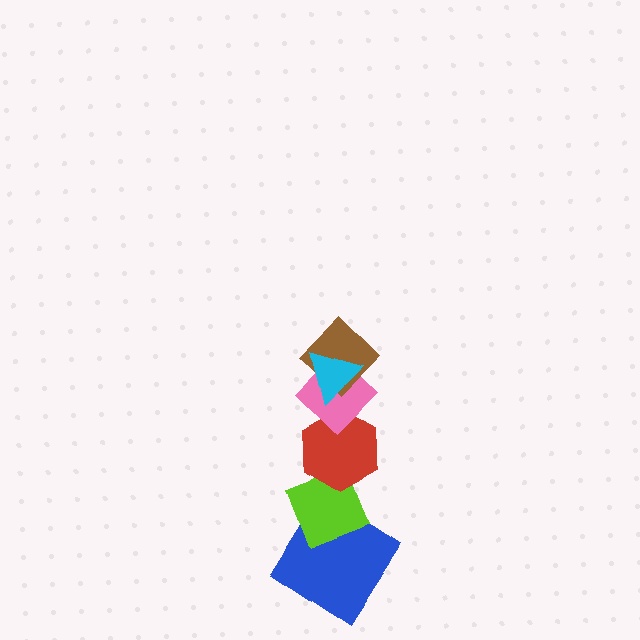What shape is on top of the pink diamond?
The brown diamond is on top of the pink diamond.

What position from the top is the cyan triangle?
The cyan triangle is 1st from the top.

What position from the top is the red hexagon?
The red hexagon is 4th from the top.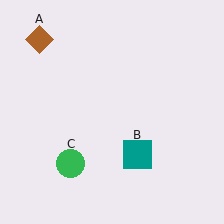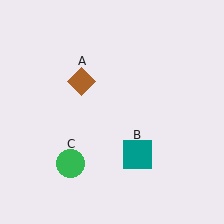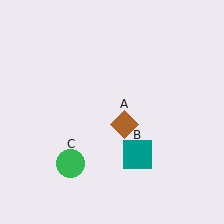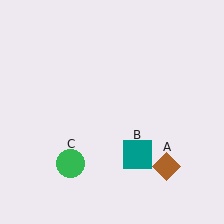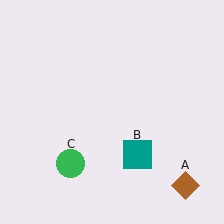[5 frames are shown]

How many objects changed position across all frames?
1 object changed position: brown diamond (object A).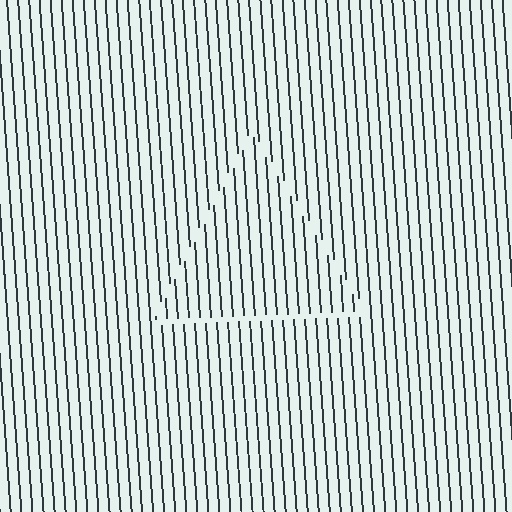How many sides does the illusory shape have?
3 sides — the line-ends trace a triangle.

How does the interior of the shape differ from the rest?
The interior of the shape contains the same grating, shifted by half a period — the contour is defined by the phase discontinuity where line-ends from the inner and outer gratings abut.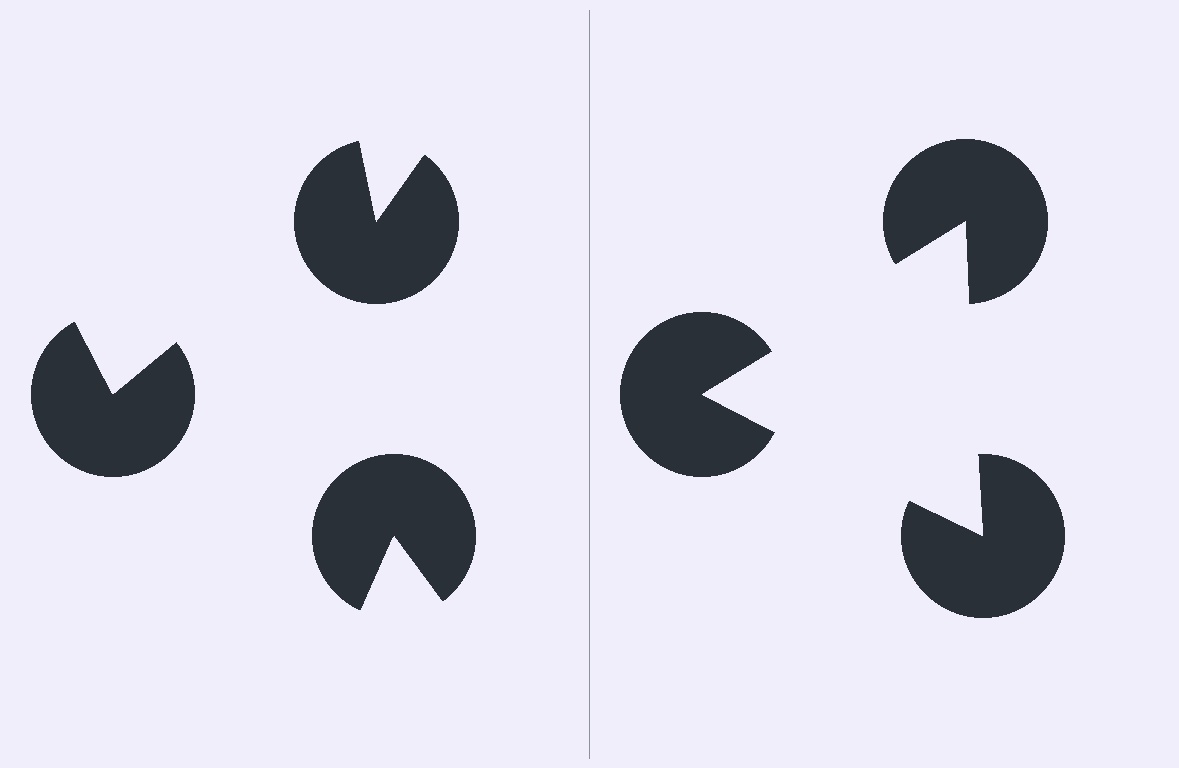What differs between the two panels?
The pac-man discs are positioned identically on both sides; only the wedge orientations differ. On the right they align to a triangle; on the left they are misaligned.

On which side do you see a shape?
An illusory triangle appears on the right side. On the left side the wedge cuts are rotated, so no coherent shape forms.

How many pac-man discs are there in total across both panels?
6 — 3 on each side.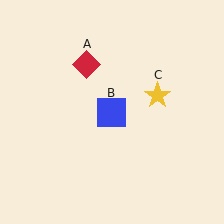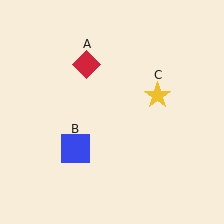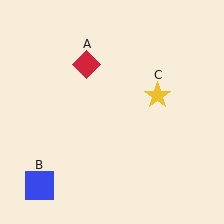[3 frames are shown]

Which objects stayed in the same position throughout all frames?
Red diamond (object A) and yellow star (object C) remained stationary.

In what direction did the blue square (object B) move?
The blue square (object B) moved down and to the left.